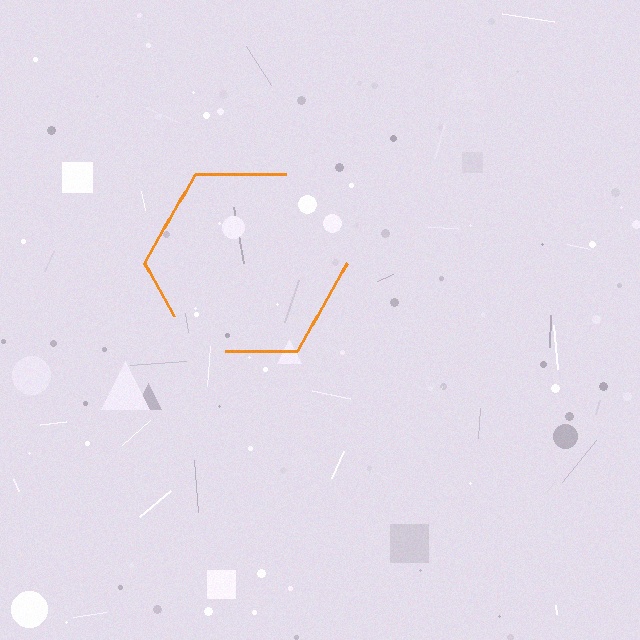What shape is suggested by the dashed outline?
The dashed outline suggests a hexagon.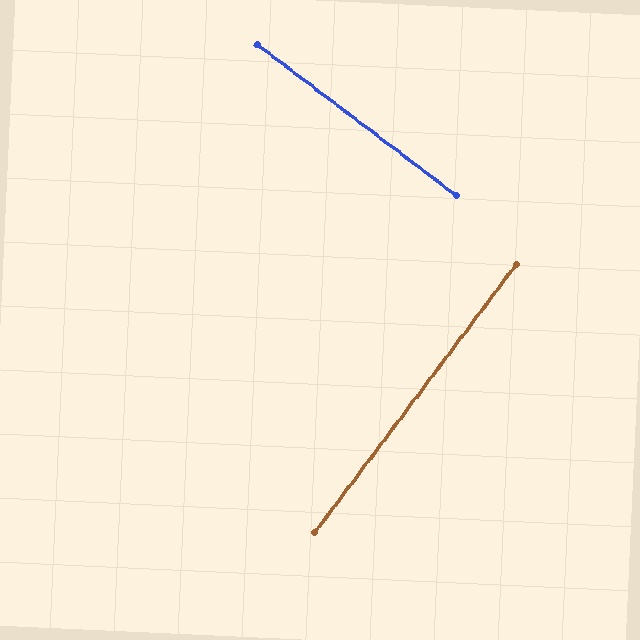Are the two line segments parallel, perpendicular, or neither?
Perpendicular — they meet at approximately 90°.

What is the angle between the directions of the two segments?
Approximately 90 degrees.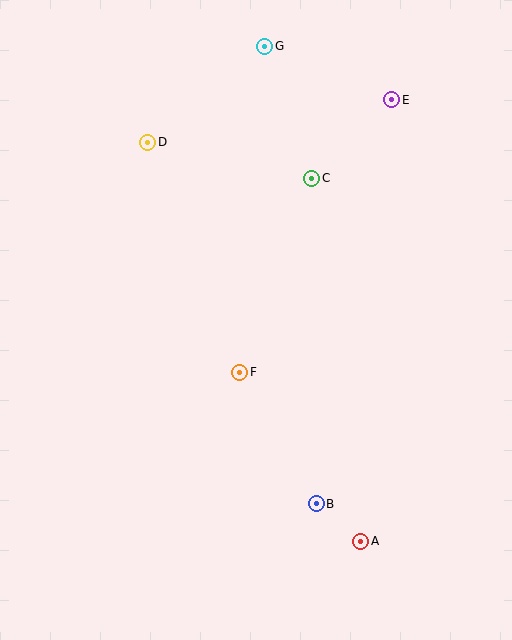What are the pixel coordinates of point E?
Point E is at (392, 100).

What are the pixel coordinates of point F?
Point F is at (240, 372).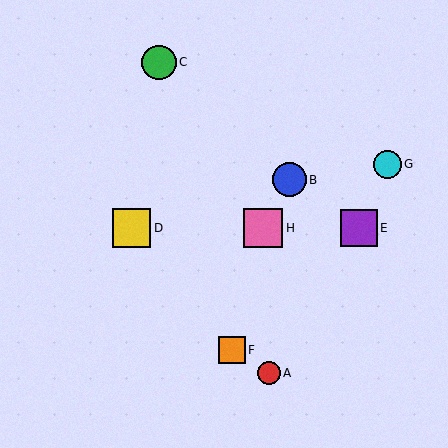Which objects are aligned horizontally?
Objects D, E, H are aligned horizontally.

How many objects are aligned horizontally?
3 objects (D, E, H) are aligned horizontally.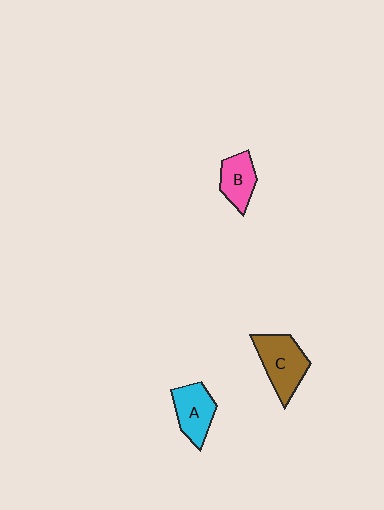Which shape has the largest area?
Shape C (brown).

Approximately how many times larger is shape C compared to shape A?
Approximately 1.2 times.